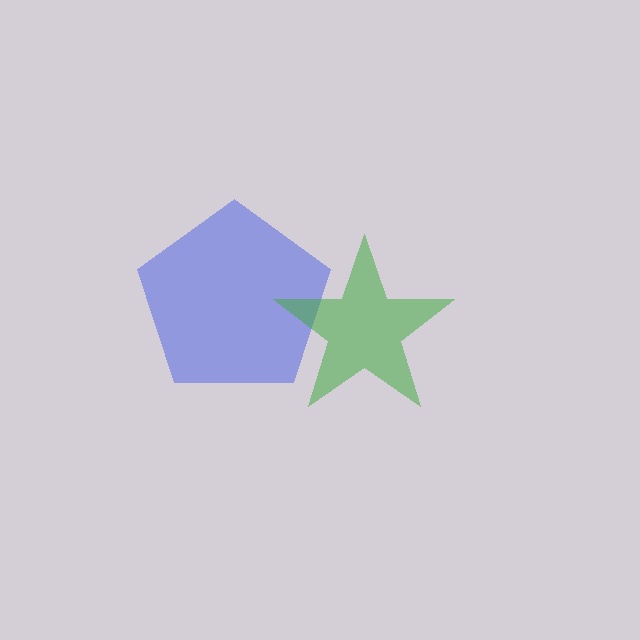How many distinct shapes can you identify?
There are 2 distinct shapes: a blue pentagon, a green star.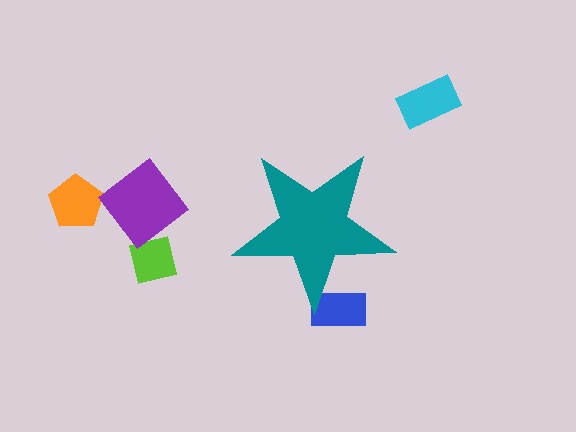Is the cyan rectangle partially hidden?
No, the cyan rectangle is fully visible.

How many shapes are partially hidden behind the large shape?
1 shape is partially hidden.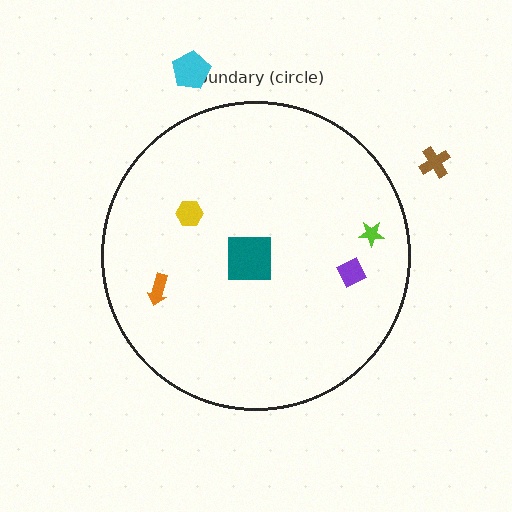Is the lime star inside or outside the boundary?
Inside.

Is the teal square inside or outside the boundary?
Inside.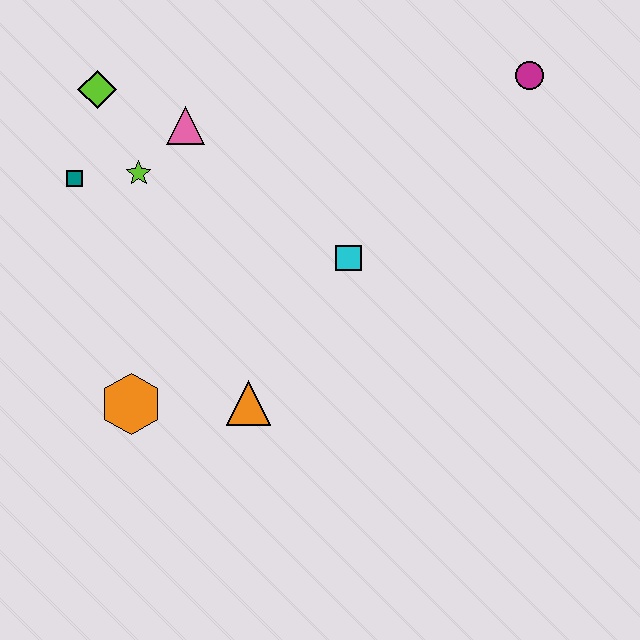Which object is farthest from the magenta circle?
The orange hexagon is farthest from the magenta circle.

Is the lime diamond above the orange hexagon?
Yes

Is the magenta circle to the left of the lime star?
No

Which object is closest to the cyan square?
The orange triangle is closest to the cyan square.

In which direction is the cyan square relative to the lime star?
The cyan square is to the right of the lime star.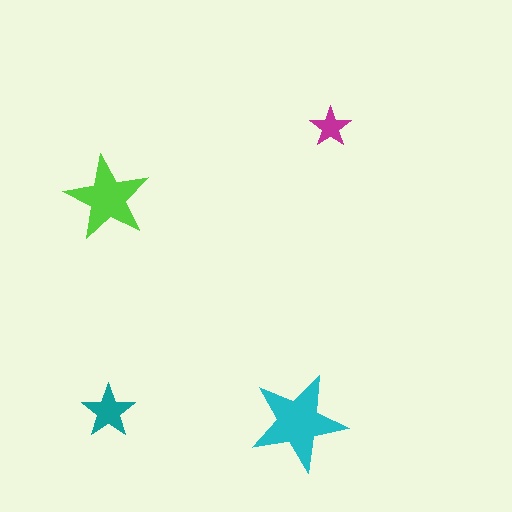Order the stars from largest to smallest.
the cyan one, the lime one, the teal one, the magenta one.